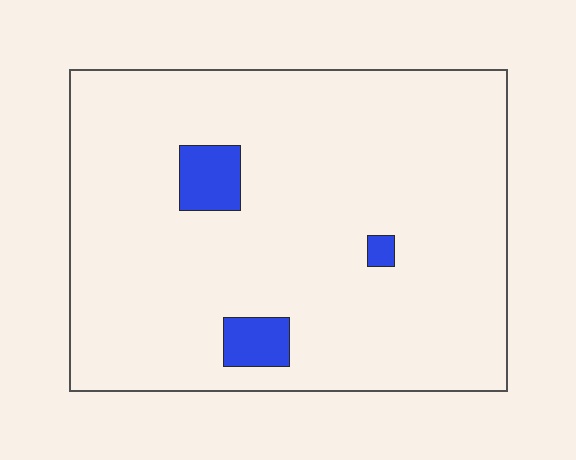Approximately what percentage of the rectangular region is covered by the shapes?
Approximately 5%.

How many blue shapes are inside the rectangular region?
3.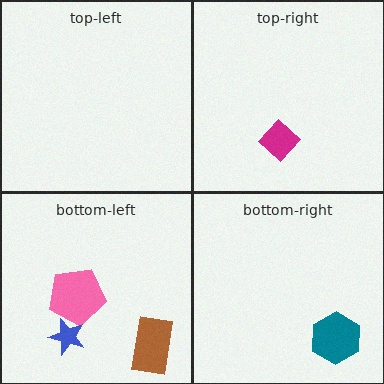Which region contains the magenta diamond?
The top-right region.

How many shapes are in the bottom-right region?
1.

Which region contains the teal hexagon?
The bottom-right region.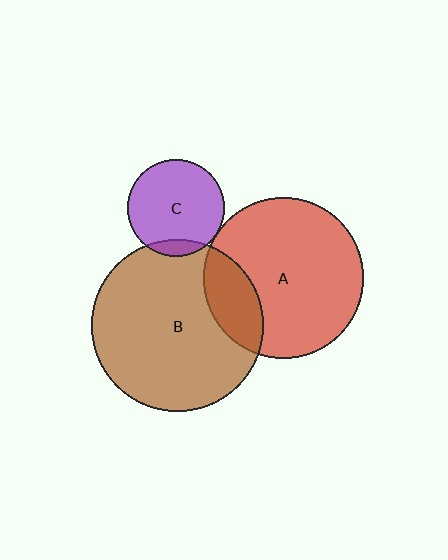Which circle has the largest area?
Circle B (brown).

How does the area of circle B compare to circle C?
Approximately 3.2 times.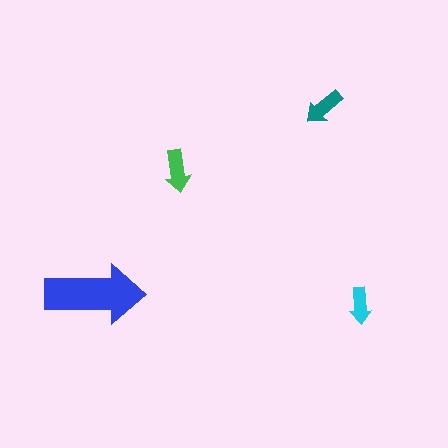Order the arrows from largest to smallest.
the blue one, the green one, the teal one, the cyan one.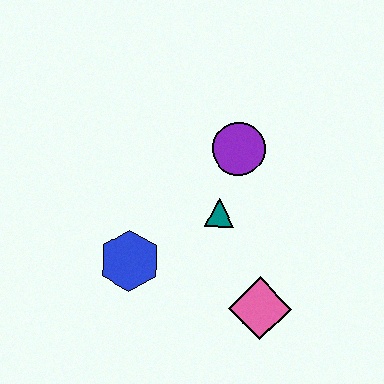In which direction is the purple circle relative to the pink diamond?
The purple circle is above the pink diamond.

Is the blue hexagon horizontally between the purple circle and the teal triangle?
No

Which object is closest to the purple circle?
The teal triangle is closest to the purple circle.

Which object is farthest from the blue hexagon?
The purple circle is farthest from the blue hexagon.